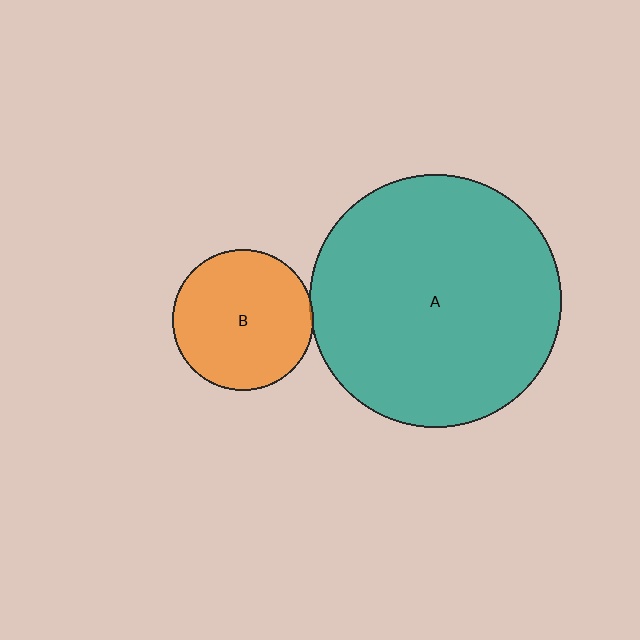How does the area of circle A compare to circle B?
Approximately 3.2 times.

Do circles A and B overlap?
Yes.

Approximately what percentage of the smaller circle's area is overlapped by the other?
Approximately 5%.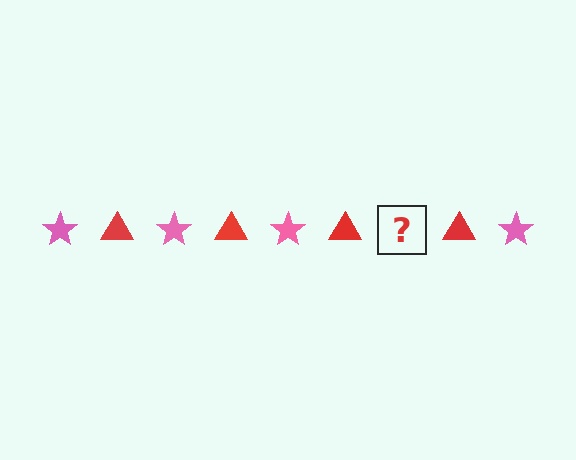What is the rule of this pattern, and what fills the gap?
The rule is that the pattern alternates between pink star and red triangle. The gap should be filled with a pink star.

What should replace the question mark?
The question mark should be replaced with a pink star.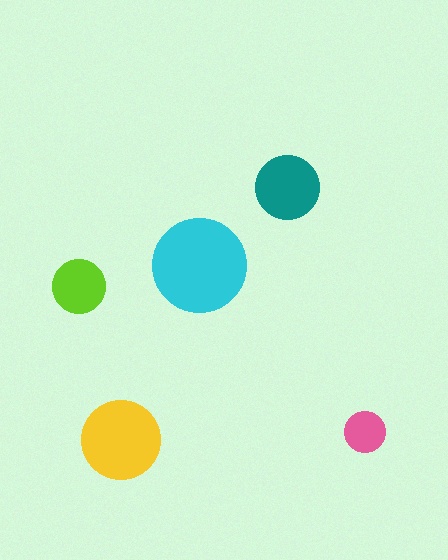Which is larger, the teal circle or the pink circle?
The teal one.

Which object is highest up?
The teal circle is topmost.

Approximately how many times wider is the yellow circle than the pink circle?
About 2 times wider.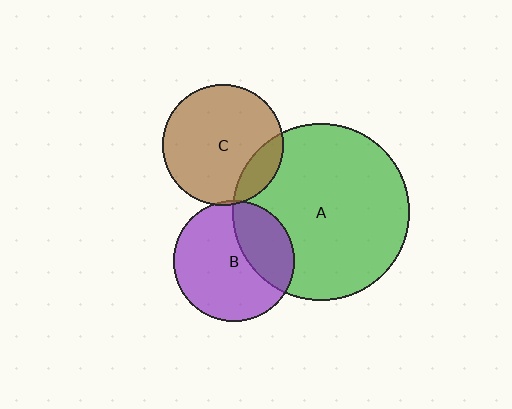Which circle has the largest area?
Circle A (green).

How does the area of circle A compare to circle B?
Approximately 2.1 times.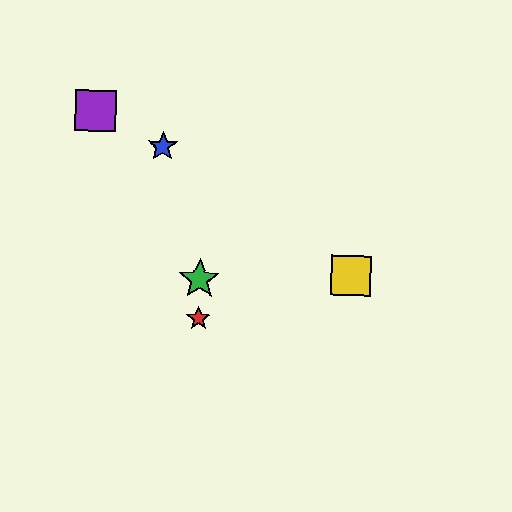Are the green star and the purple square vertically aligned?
No, the green star is at x≈199 and the purple square is at x≈96.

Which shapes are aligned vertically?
The red star, the green star are aligned vertically.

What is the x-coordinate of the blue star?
The blue star is at x≈163.